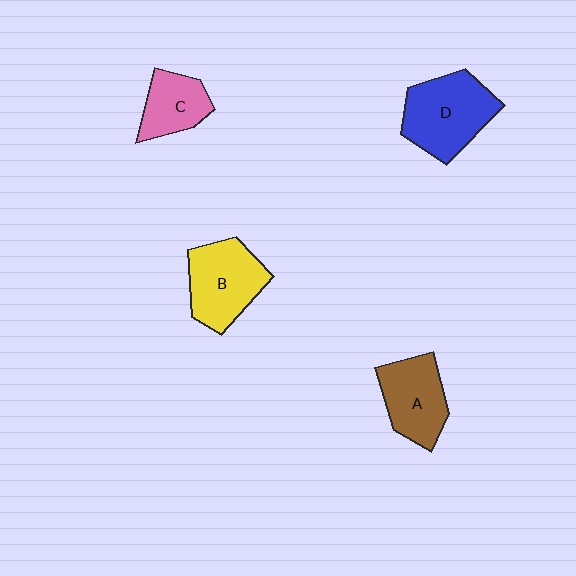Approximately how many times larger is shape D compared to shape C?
Approximately 1.6 times.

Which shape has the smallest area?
Shape C (pink).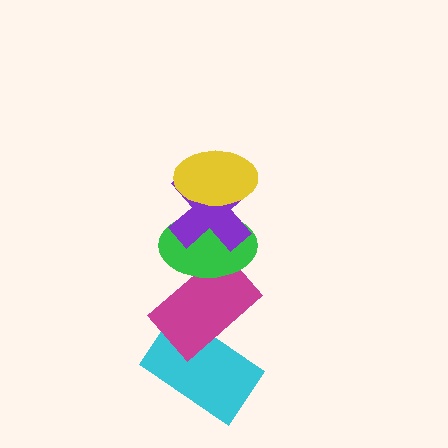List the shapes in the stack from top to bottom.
From top to bottom: the yellow ellipse, the purple cross, the green ellipse, the magenta rectangle, the cyan rectangle.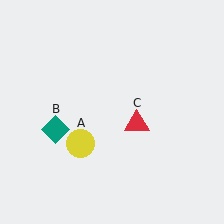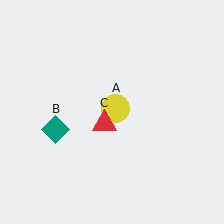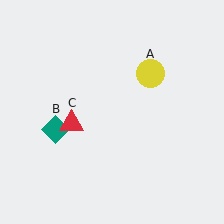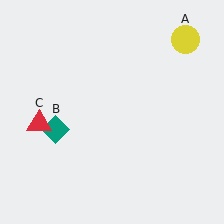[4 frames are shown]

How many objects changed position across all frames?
2 objects changed position: yellow circle (object A), red triangle (object C).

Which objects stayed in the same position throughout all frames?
Teal diamond (object B) remained stationary.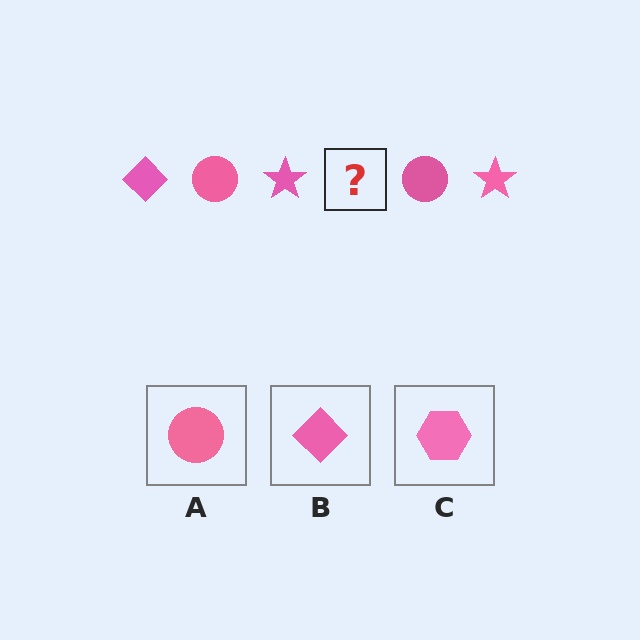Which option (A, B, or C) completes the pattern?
B.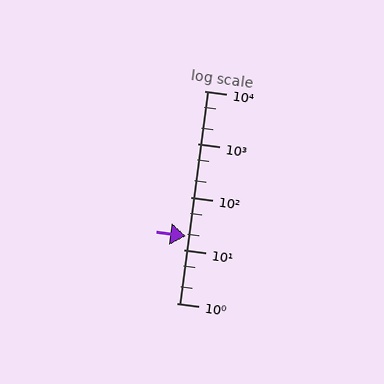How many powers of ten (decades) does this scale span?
The scale spans 4 decades, from 1 to 10000.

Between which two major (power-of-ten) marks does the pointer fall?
The pointer is between 10 and 100.